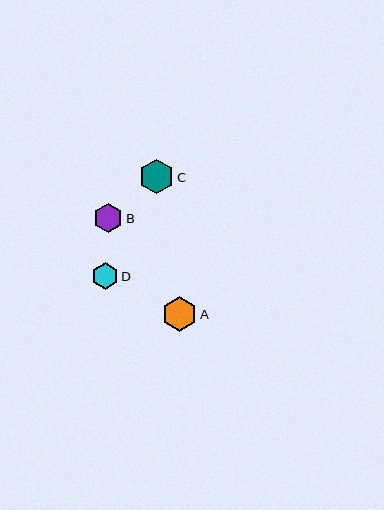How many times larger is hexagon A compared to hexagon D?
Hexagon A is approximately 1.3 times the size of hexagon D.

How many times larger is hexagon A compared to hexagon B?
Hexagon A is approximately 1.2 times the size of hexagon B.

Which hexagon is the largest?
Hexagon A is the largest with a size of approximately 35 pixels.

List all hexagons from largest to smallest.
From largest to smallest: A, C, B, D.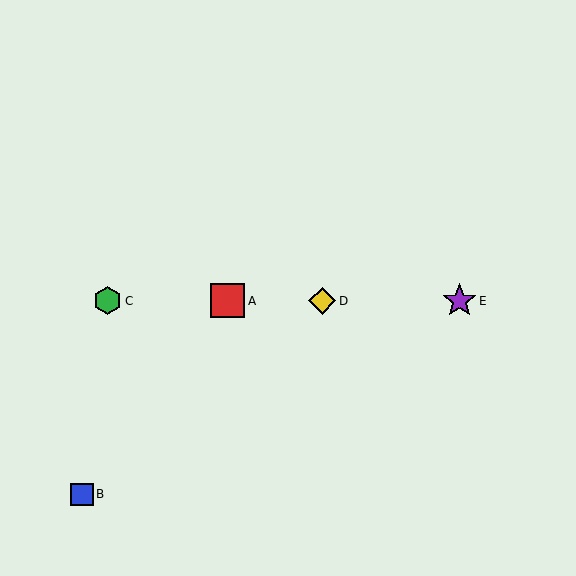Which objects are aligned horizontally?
Objects A, C, D, E are aligned horizontally.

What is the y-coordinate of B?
Object B is at y≈494.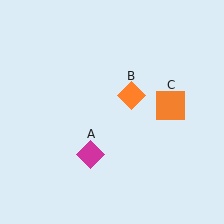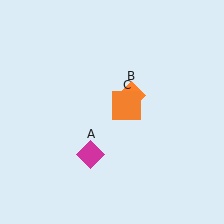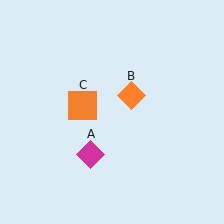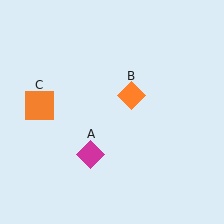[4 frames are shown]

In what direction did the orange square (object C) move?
The orange square (object C) moved left.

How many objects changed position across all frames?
1 object changed position: orange square (object C).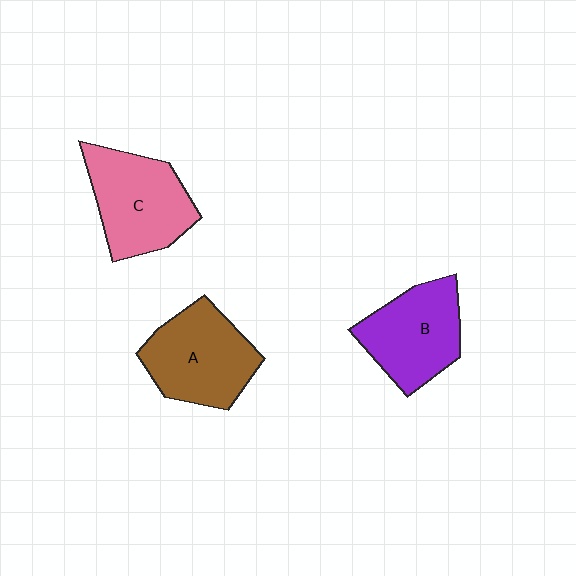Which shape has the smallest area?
Shape B (purple).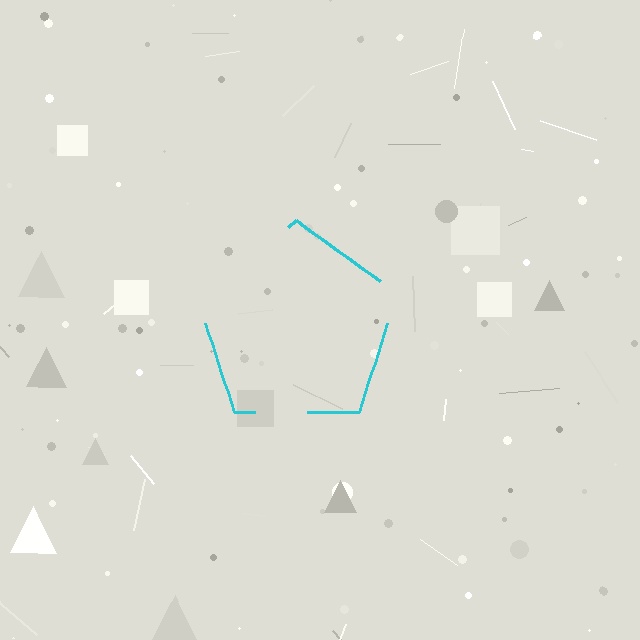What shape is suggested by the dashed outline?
The dashed outline suggests a pentagon.